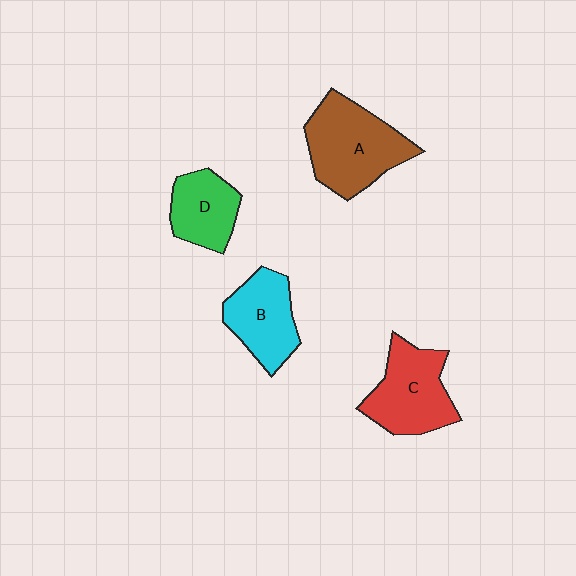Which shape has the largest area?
Shape A (brown).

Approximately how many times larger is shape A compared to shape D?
Approximately 1.6 times.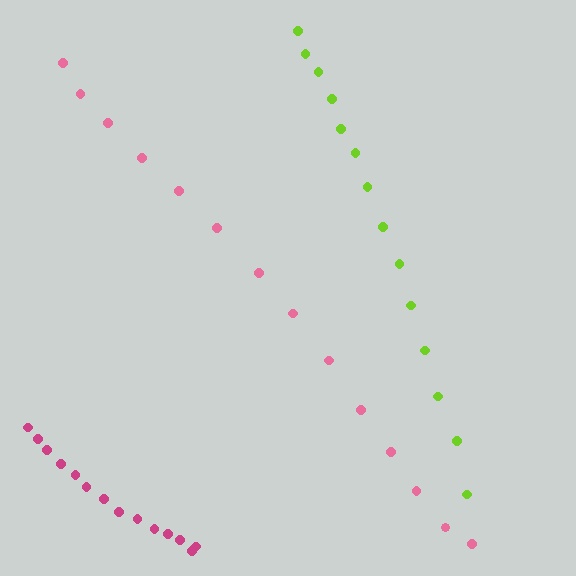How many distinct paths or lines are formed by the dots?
There are 3 distinct paths.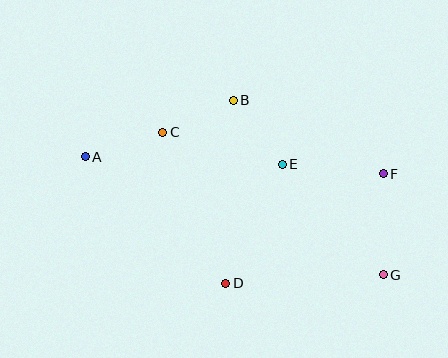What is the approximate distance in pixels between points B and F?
The distance between B and F is approximately 167 pixels.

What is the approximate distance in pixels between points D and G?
The distance between D and G is approximately 158 pixels.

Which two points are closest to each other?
Points B and C are closest to each other.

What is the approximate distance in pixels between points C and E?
The distance between C and E is approximately 124 pixels.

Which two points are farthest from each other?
Points A and G are farthest from each other.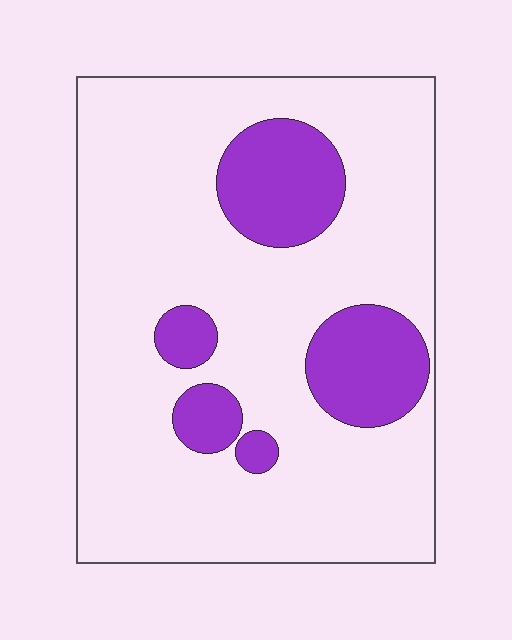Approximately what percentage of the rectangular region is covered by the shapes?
Approximately 20%.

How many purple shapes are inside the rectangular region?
5.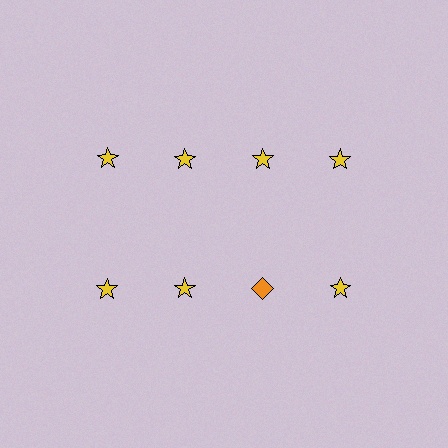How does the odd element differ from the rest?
It differs in both color (orange instead of yellow) and shape (diamond instead of star).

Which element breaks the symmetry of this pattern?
The orange diamond in the second row, center column breaks the symmetry. All other shapes are yellow stars.